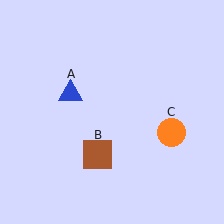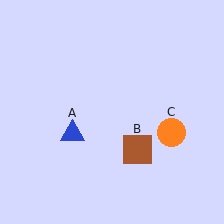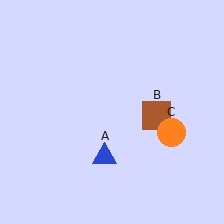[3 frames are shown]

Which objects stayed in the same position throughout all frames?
Orange circle (object C) remained stationary.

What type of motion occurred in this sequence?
The blue triangle (object A), brown square (object B) rotated counterclockwise around the center of the scene.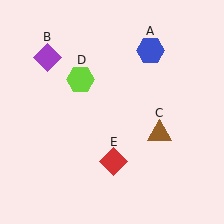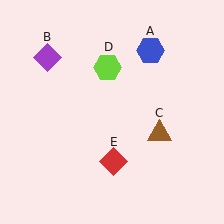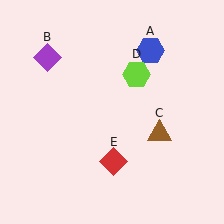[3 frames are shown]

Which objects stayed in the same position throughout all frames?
Blue hexagon (object A) and purple diamond (object B) and brown triangle (object C) and red diamond (object E) remained stationary.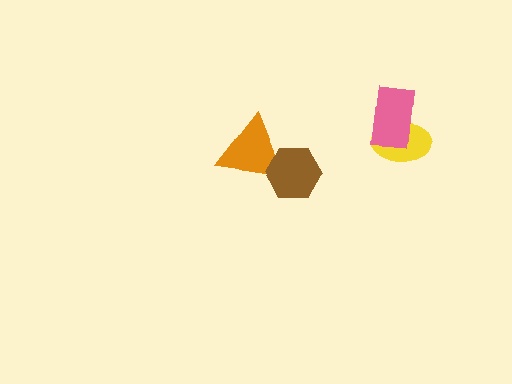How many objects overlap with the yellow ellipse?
1 object overlaps with the yellow ellipse.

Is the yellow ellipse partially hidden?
Yes, it is partially covered by another shape.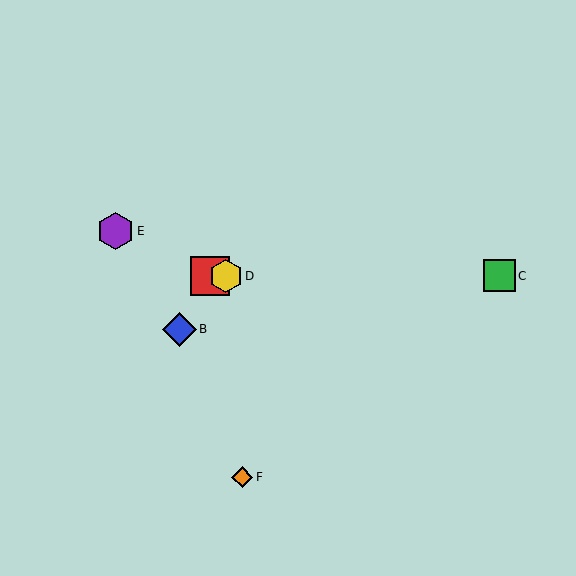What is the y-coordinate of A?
Object A is at y≈276.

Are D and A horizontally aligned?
Yes, both are at y≈276.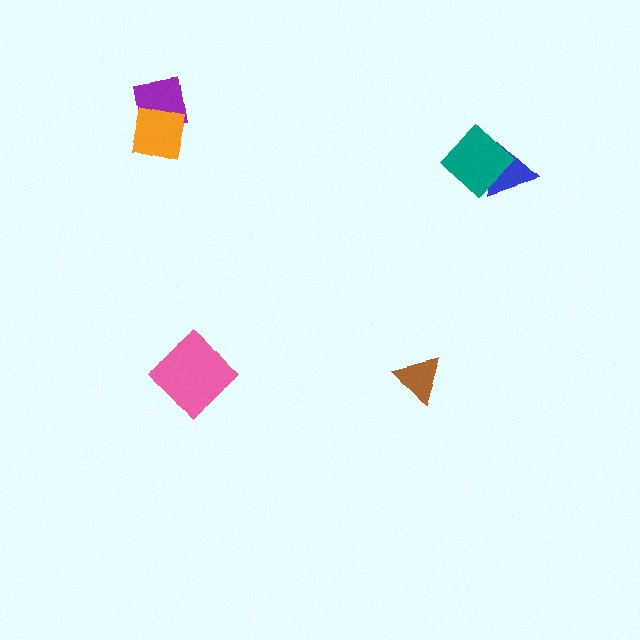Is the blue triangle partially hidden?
Yes, it is partially covered by another shape.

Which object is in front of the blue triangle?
The teal diamond is in front of the blue triangle.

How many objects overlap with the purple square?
1 object overlaps with the purple square.